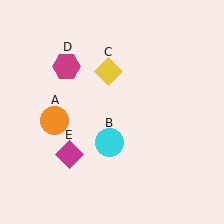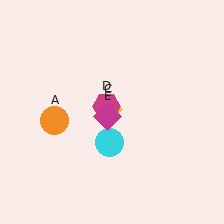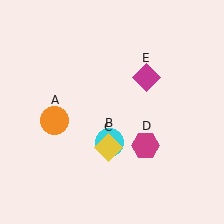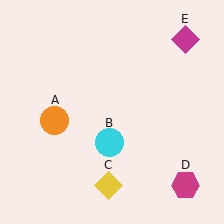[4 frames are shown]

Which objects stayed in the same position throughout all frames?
Orange circle (object A) and cyan circle (object B) remained stationary.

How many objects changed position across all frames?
3 objects changed position: yellow diamond (object C), magenta hexagon (object D), magenta diamond (object E).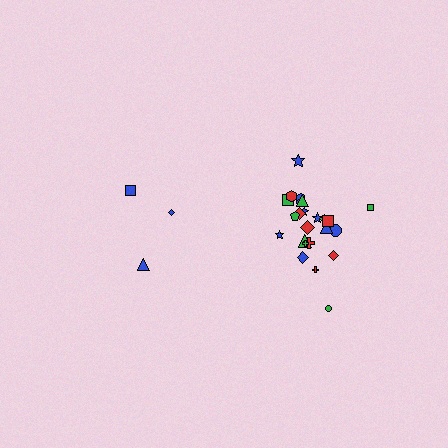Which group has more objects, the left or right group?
The right group.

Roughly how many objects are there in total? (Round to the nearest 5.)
Roughly 30 objects in total.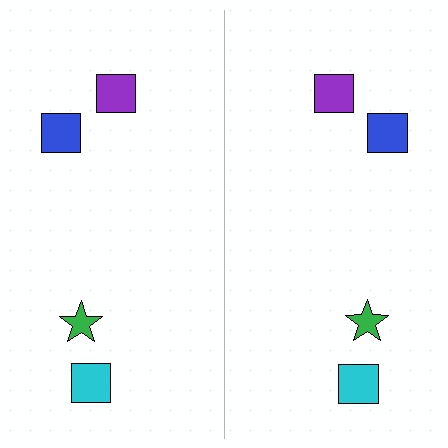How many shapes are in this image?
There are 8 shapes in this image.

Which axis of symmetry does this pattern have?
The pattern has a vertical axis of symmetry running through the center of the image.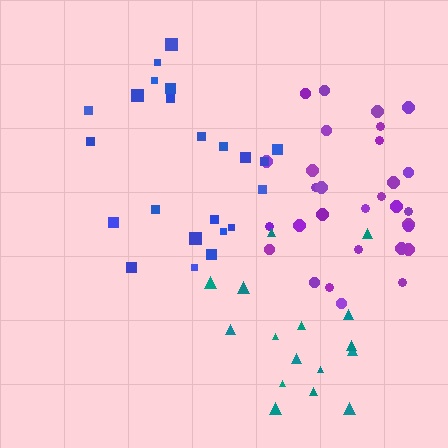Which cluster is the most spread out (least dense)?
Blue.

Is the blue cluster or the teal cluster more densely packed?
Teal.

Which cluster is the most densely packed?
Purple.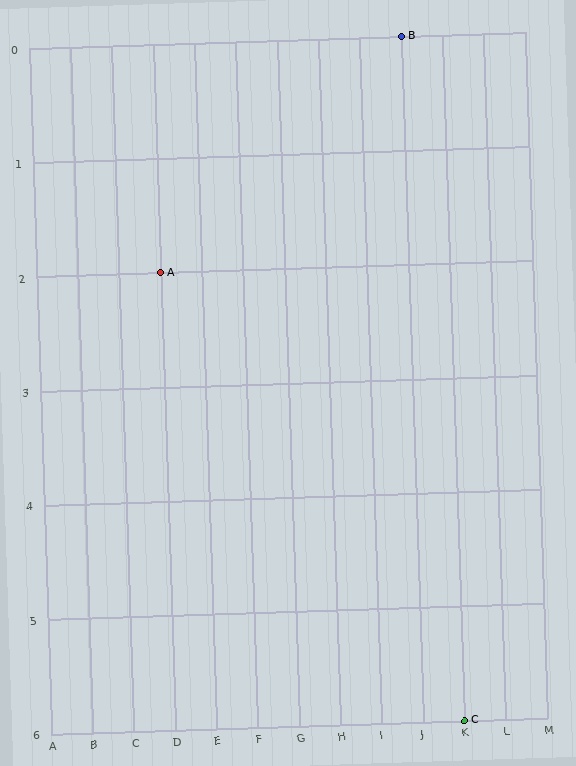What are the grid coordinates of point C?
Point C is at grid coordinates (K, 6).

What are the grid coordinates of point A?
Point A is at grid coordinates (D, 2).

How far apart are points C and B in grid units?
Points C and B are 1 column and 6 rows apart (about 6.1 grid units diagonally).